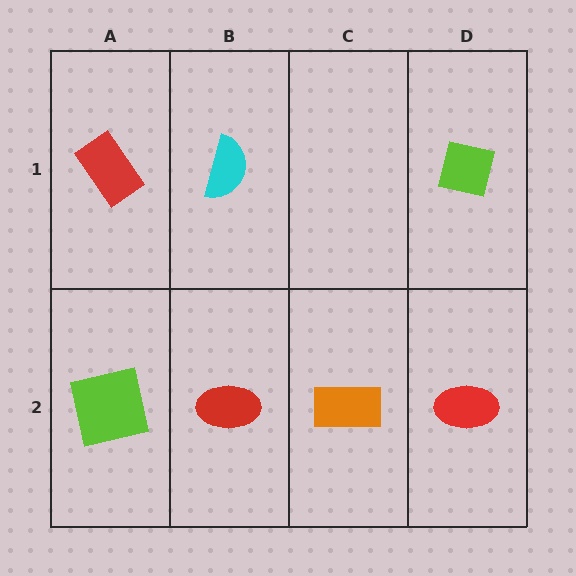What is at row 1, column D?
A lime square.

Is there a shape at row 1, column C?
No, that cell is empty.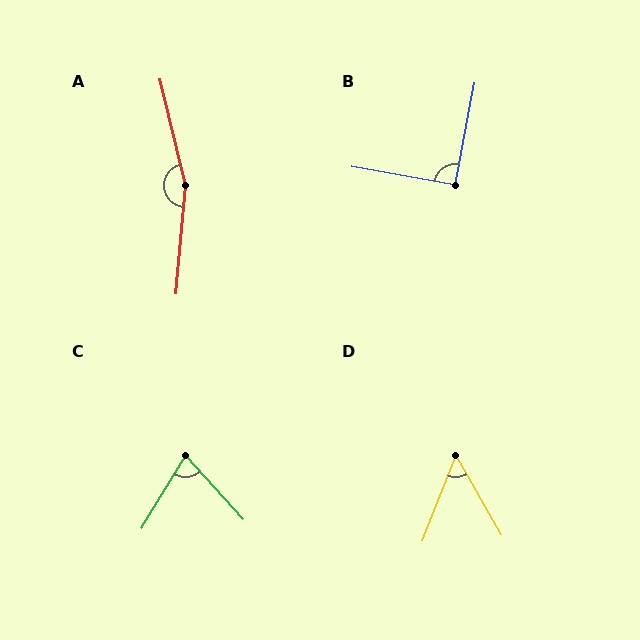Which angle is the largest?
A, at approximately 162 degrees.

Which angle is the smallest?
D, at approximately 51 degrees.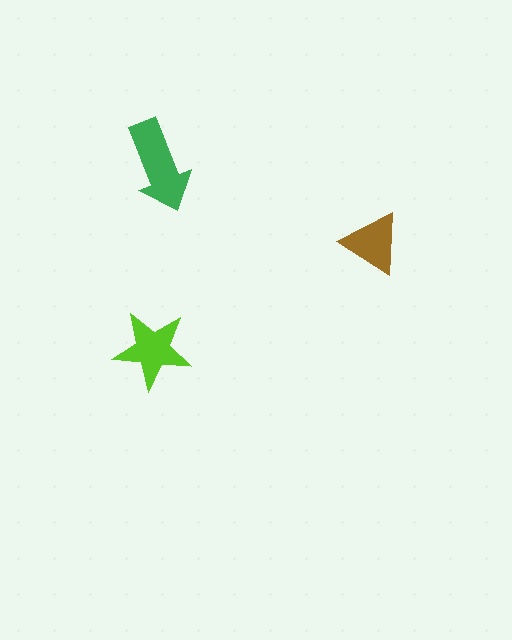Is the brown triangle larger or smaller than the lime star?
Smaller.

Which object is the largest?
The green arrow.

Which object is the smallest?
The brown triangle.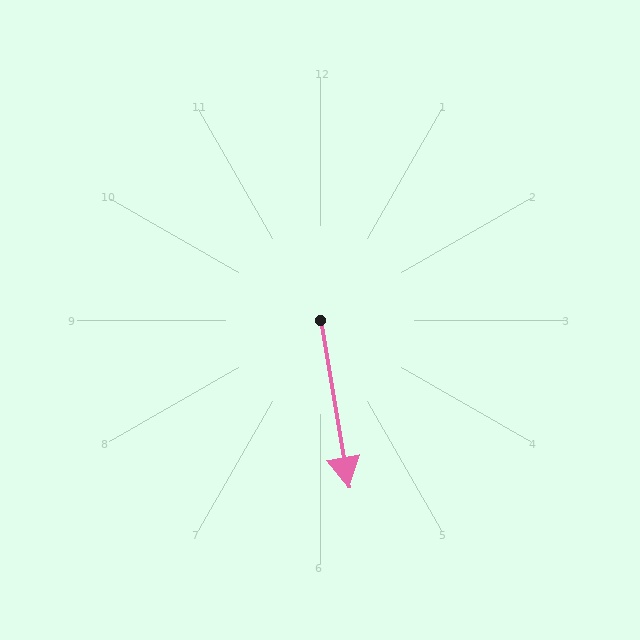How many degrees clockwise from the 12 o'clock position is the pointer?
Approximately 171 degrees.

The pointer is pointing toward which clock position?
Roughly 6 o'clock.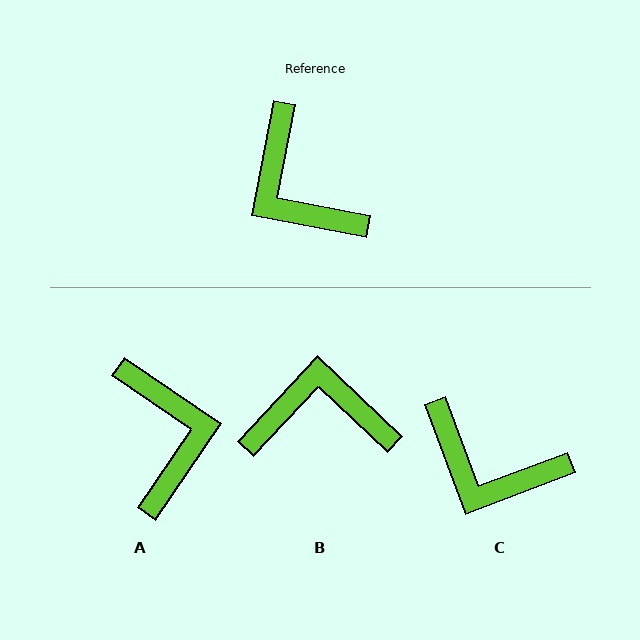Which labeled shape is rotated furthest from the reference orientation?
A, about 157 degrees away.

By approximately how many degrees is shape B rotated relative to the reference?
Approximately 122 degrees clockwise.